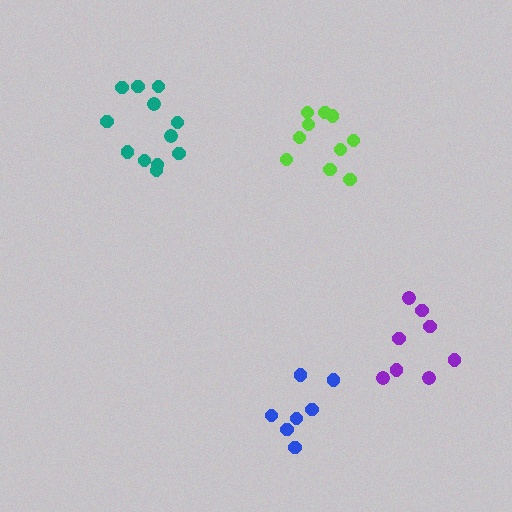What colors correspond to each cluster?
The clusters are colored: purple, lime, teal, blue.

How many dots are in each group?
Group 1: 8 dots, Group 2: 10 dots, Group 3: 12 dots, Group 4: 7 dots (37 total).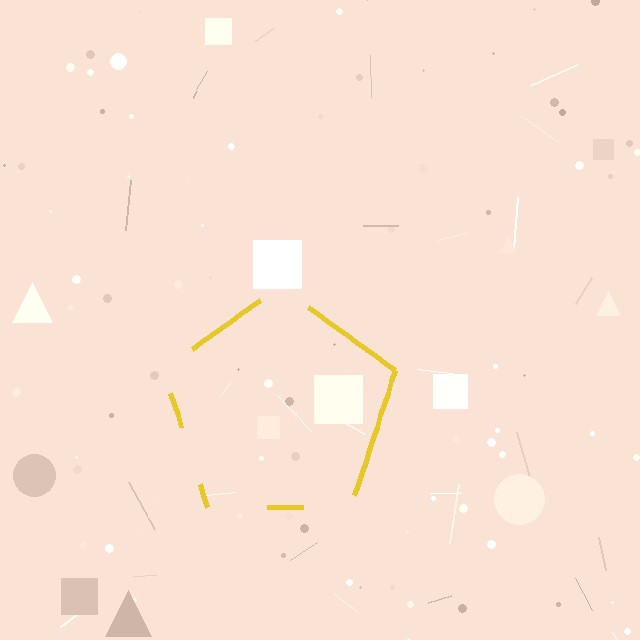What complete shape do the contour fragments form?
The contour fragments form a pentagon.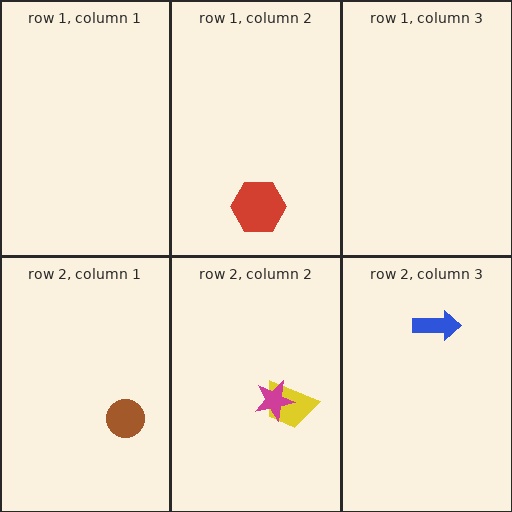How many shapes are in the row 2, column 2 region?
2.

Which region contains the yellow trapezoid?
The row 2, column 2 region.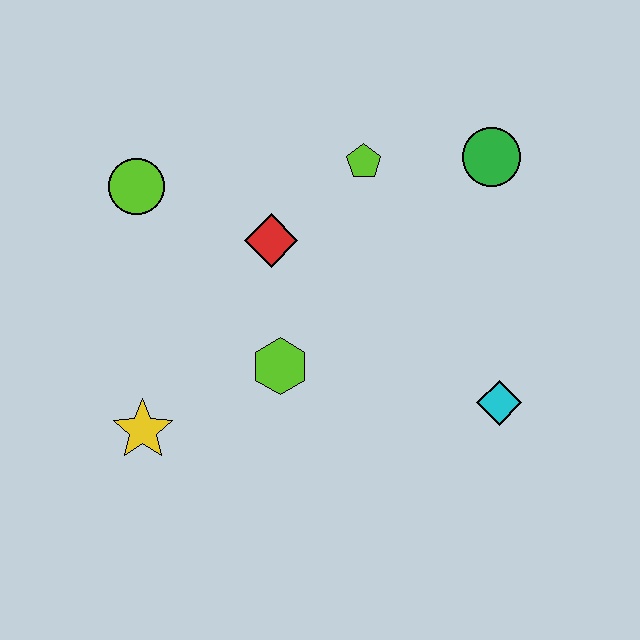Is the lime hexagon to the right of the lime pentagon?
No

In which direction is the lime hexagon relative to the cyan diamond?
The lime hexagon is to the left of the cyan diamond.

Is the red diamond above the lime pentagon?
No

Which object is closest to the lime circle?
The red diamond is closest to the lime circle.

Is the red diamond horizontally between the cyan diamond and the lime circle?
Yes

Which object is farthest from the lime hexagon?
The green circle is farthest from the lime hexagon.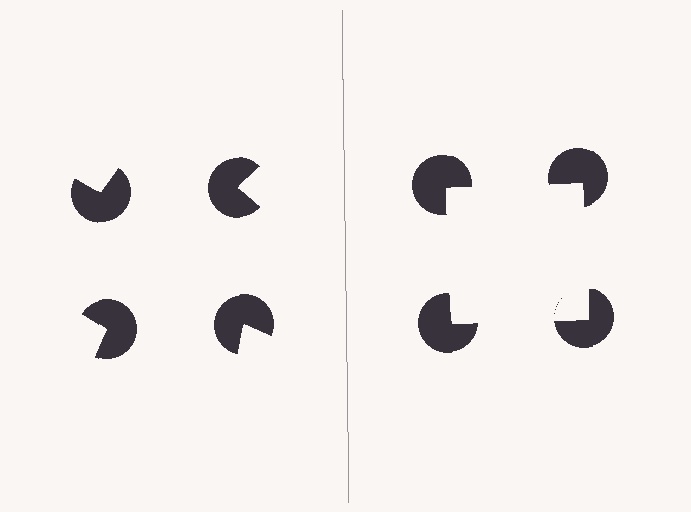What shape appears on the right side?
An illusory square.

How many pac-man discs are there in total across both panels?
8 — 4 on each side.